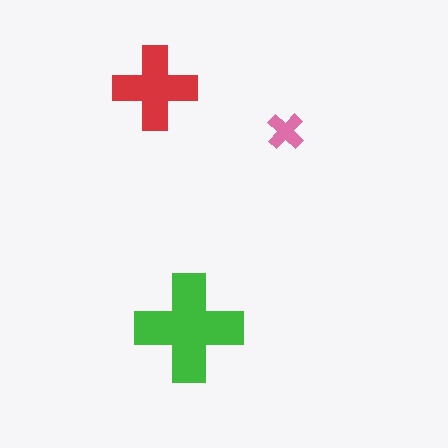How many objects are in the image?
There are 3 objects in the image.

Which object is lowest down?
The green cross is bottommost.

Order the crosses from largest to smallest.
the green one, the red one, the pink one.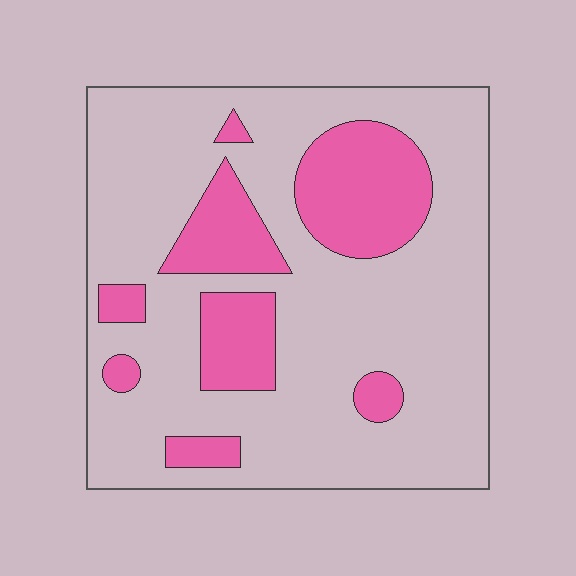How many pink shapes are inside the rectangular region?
8.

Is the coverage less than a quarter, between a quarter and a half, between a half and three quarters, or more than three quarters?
Less than a quarter.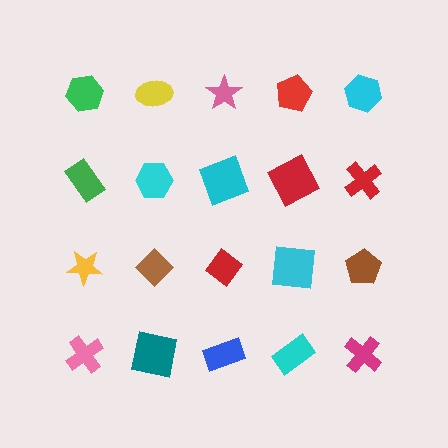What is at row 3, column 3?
A red diamond.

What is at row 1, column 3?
A pink star.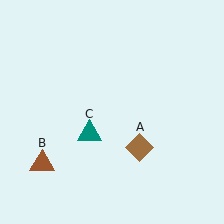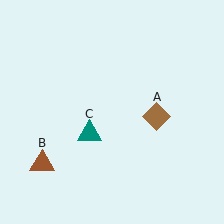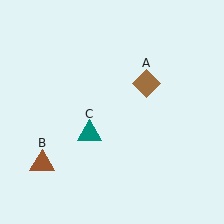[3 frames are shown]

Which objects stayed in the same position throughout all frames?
Brown triangle (object B) and teal triangle (object C) remained stationary.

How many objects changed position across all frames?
1 object changed position: brown diamond (object A).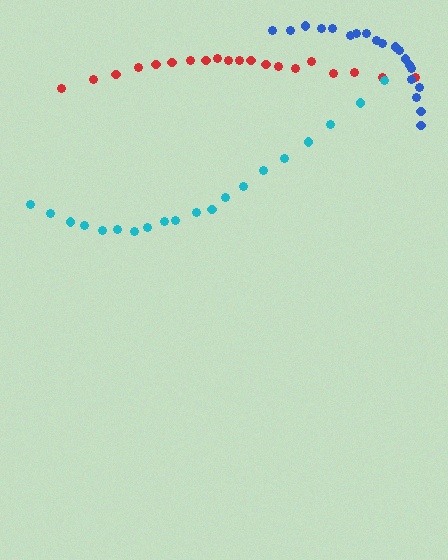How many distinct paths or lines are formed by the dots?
There are 3 distinct paths.